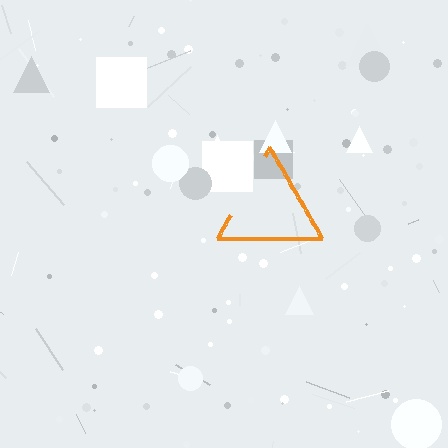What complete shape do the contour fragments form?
The contour fragments form a triangle.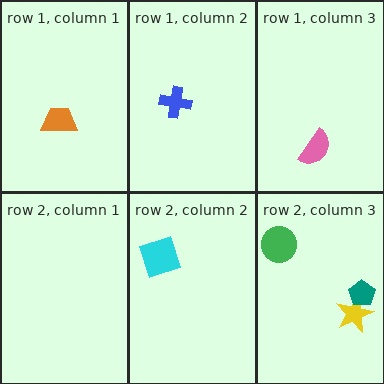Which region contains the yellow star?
The row 2, column 3 region.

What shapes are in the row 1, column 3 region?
The pink semicircle.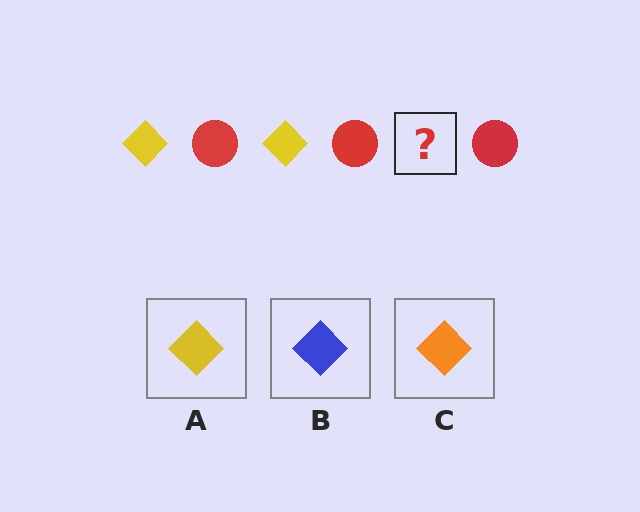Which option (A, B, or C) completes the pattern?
A.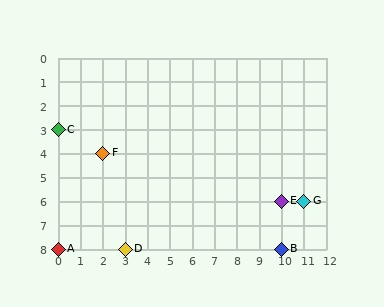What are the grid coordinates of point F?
Point F is at grid coordinates (2, 4).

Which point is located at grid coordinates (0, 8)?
Point A is at (0, 8).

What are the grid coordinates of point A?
Point A is at grid coordinates (0, 8).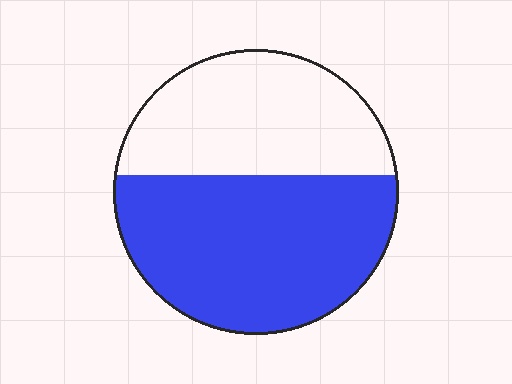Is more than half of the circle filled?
Yes.